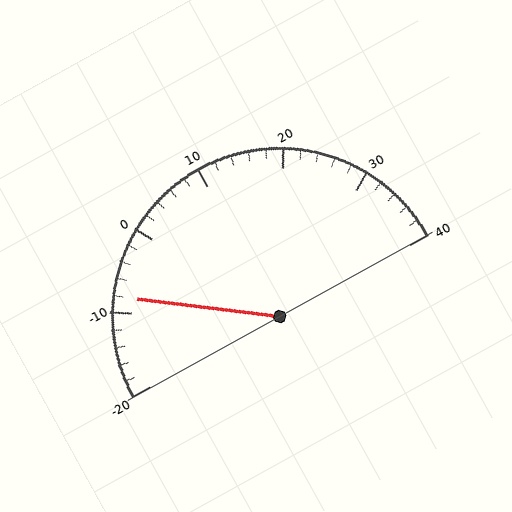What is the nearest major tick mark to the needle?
The nearest major tick mark is -10.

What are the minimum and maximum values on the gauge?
The gauge ranges from -20 to 40.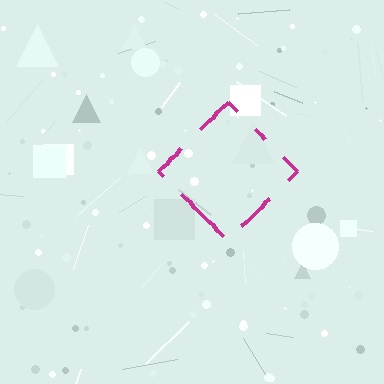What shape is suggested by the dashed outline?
The dashed outline suggests a diamond.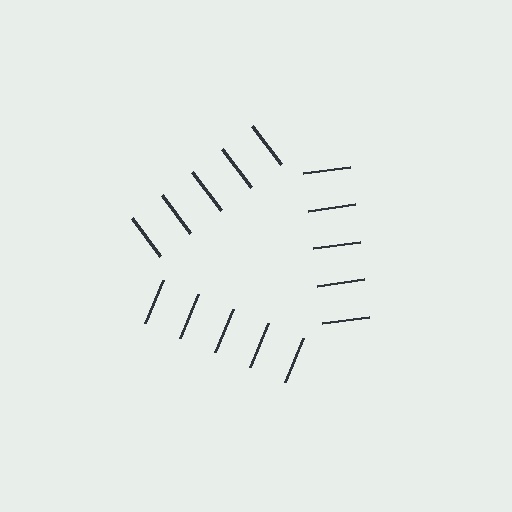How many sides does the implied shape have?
3 sides — the line-ends trace a triangle.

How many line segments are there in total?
15 — 5 along each of the 3 edges.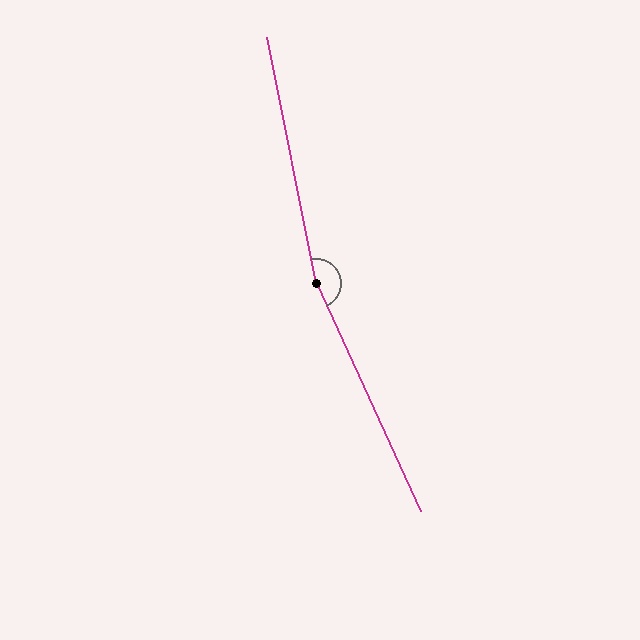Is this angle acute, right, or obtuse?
It is obtuse.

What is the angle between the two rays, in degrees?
Approximately 167 degrees.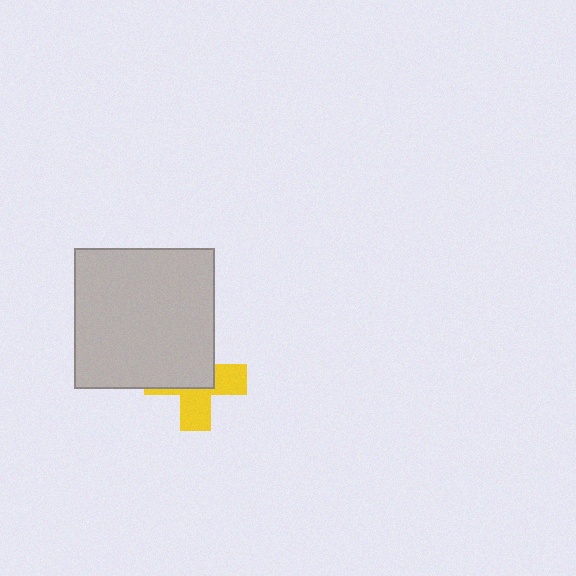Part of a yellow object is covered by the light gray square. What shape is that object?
It is a cross.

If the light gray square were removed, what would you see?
You would see the complete yellow cross.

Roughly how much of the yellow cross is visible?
About half of it is visible (roughly 46%).